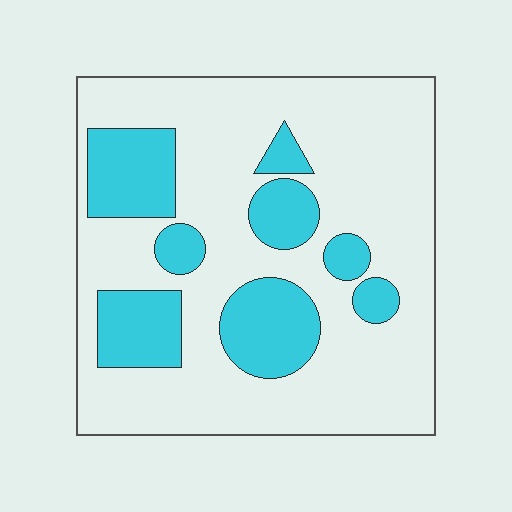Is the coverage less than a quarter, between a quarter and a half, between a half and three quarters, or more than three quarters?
Between a quarter and a half.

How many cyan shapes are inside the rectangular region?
8.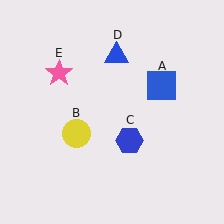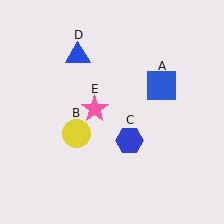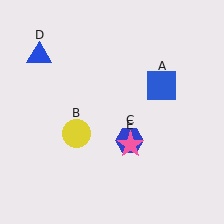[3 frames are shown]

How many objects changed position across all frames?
2 objects changed position: blue triangle (object D), pink star (object E).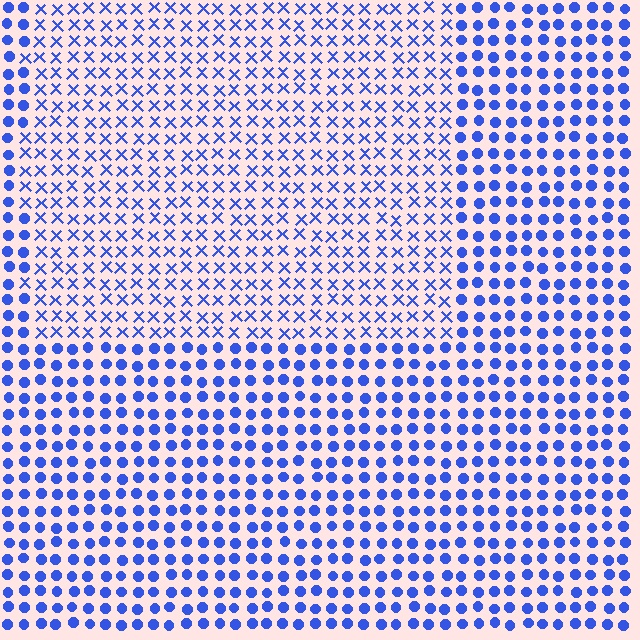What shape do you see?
I see a rectangle.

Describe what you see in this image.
The image is filled with small blue elements arranged in a uniform grid. A rectangle-shaped region contains X marks, while the surrounding area contains circles. The boundary is defined purely by the change in element shape.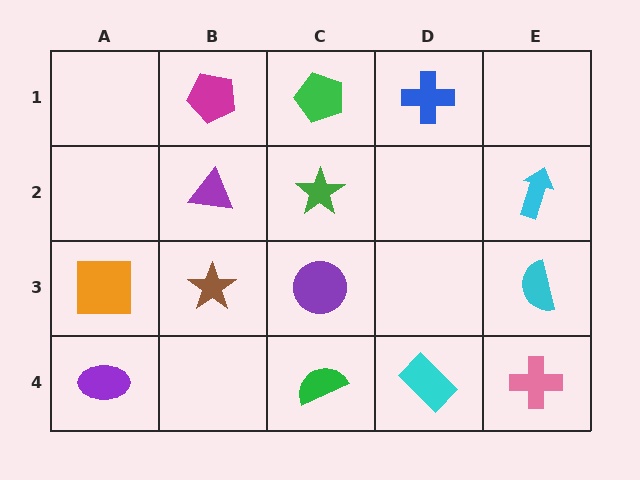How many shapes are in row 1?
3 shapes.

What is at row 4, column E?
A pink cross.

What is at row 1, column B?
A magenta pentagon.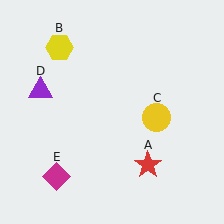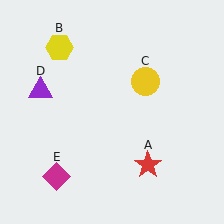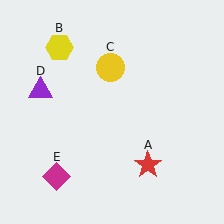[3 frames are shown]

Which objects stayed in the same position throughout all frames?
Red star (object A) and yellow hexagon (object B) and purple triangle (object D) and magenta diamond (object E) remained stationary.